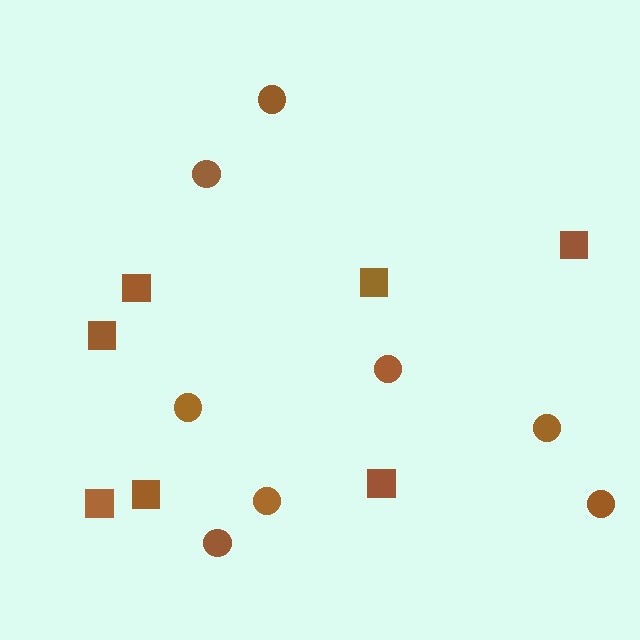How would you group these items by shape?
There are 2 groups: one group of circles (8) and one group of squares (7).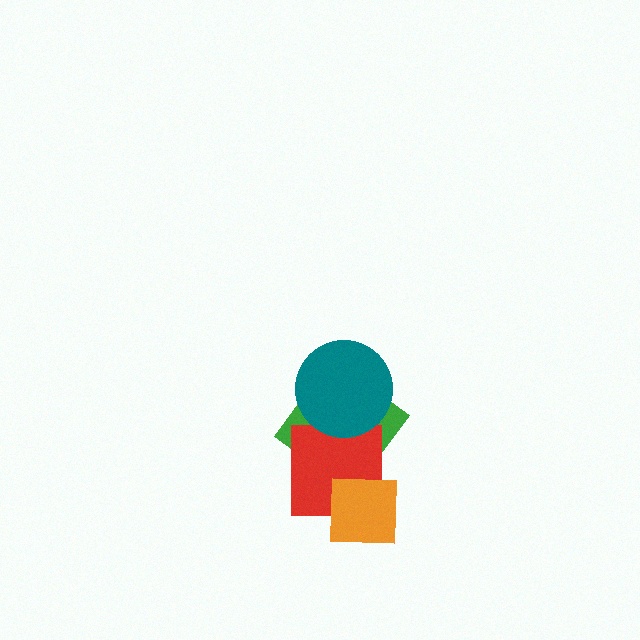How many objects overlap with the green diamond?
2 objects overlap with the green diamond.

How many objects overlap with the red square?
3 objects overlap with the red square.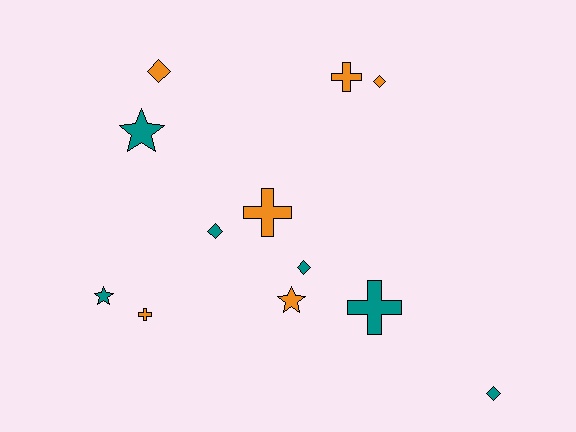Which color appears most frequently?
Orange, with 6 objects.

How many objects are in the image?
There are 12 objects.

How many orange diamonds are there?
There are 2 orange diamonds.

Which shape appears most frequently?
Diamond, with 5 objects.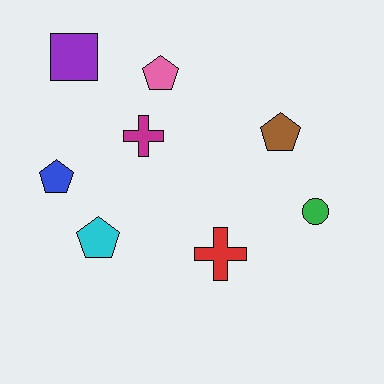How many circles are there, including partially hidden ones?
There is 1 circle.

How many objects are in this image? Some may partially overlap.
There are 8 objects.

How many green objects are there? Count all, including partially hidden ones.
There is 1 green object.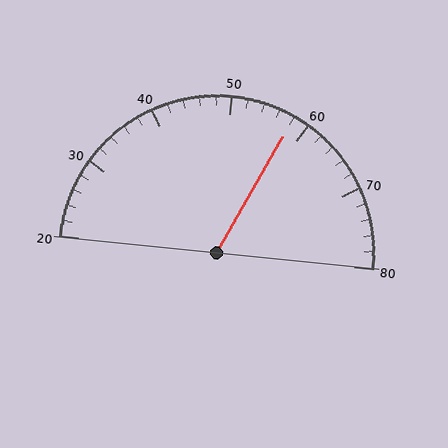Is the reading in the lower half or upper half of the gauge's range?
The reading is in the upper half of the range (20 to 80).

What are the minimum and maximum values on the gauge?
The gauge ranges from 20 to 80.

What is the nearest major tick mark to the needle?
The nearest major tick mark is 60.